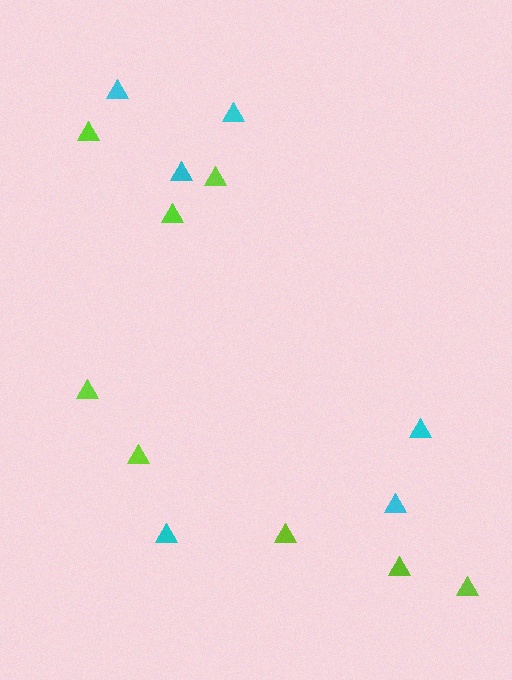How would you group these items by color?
There are 2 groups: one group of lime triangles (8) and one group of cyan triangles (6).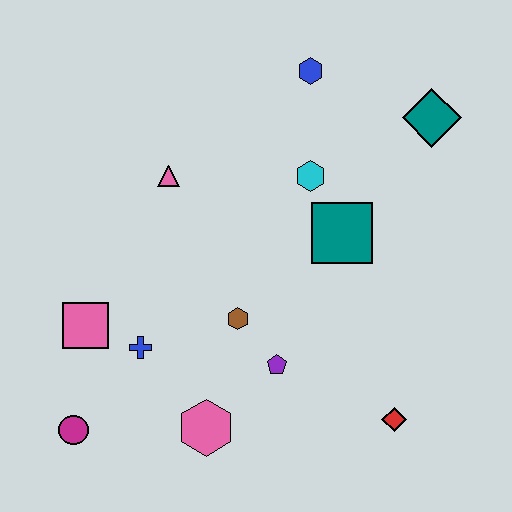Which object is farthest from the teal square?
The magenta circle is farthest from the teal square.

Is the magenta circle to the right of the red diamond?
No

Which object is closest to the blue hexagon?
The cyan hexagon is closest to the blue hexagon.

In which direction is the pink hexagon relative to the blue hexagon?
The pink hexagon is below the blue hexagon.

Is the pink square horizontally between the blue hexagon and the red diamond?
No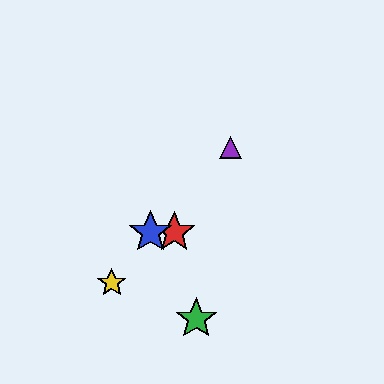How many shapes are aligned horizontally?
2 shapes (the red star, the blue star) are aligned horizontally.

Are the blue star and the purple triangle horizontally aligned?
No, the blue star is at y≈232 and the purple triangle is at y≈148.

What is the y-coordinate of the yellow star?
The yellow star is at y≈283.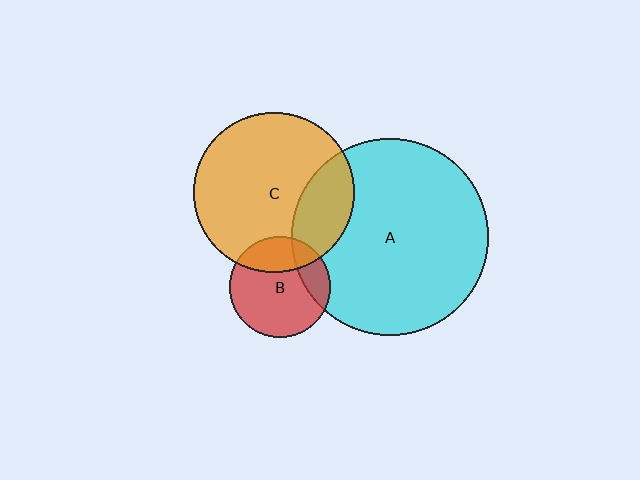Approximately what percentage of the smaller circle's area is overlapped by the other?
Approximately 25%.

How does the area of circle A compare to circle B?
Approximately 3.8 times.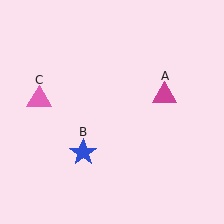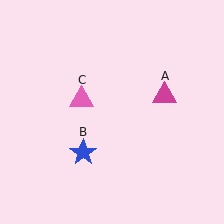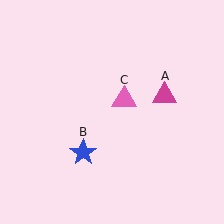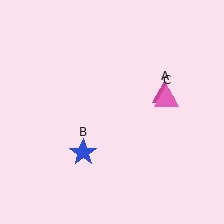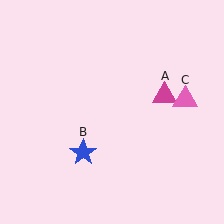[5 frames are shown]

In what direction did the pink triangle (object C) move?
The pink triangle (object C) moved right.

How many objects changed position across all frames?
1 object changed position: pink triangle (object C).